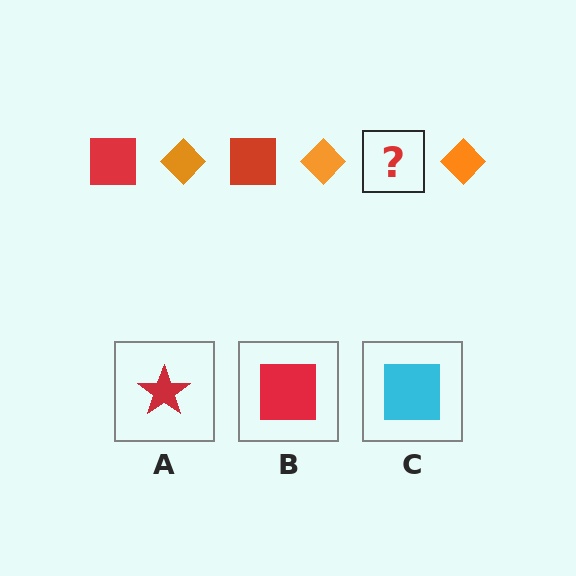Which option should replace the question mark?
Option B.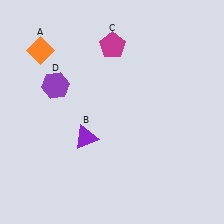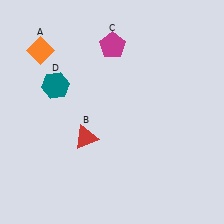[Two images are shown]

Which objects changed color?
B changed from purple to red. D changed from purple to teal.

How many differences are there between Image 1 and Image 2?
There are 2 differences between the two images.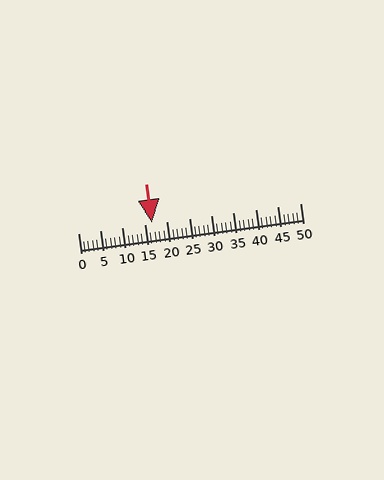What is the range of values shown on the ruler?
The ruler shows values from 0 to 50.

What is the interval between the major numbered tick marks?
The major tick marks are spaced 5 units apart.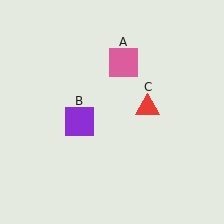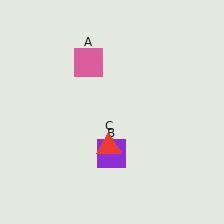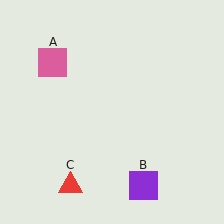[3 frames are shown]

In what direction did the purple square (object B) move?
The purple square (object B) moved down and to the right.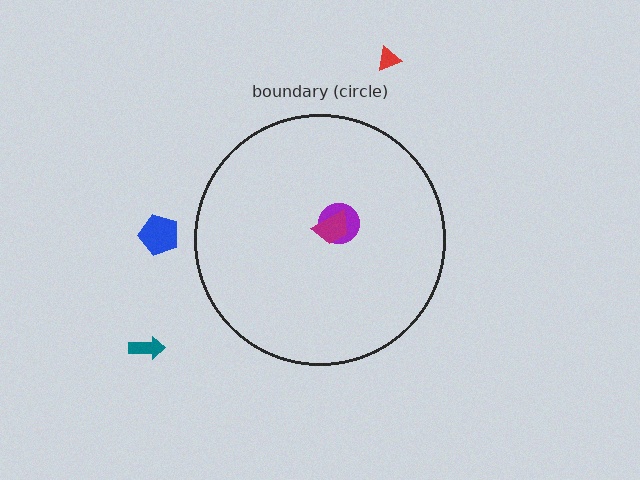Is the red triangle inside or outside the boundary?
Outside.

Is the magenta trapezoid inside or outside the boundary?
Inside.